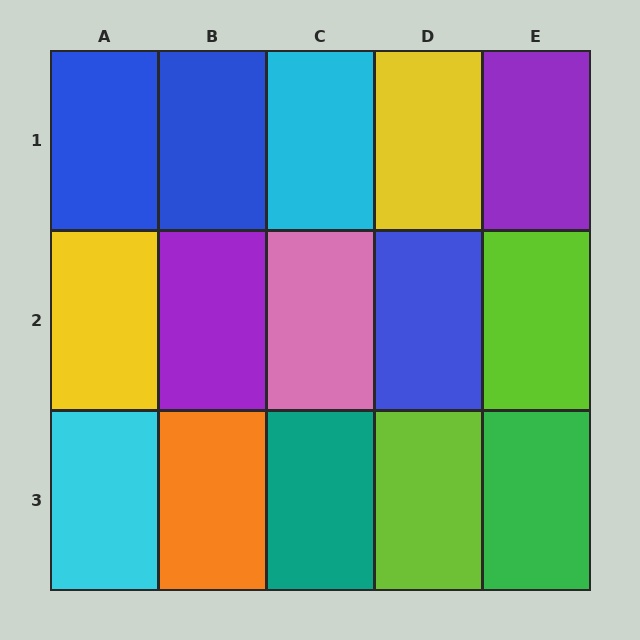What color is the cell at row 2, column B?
Purple.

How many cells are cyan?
2 cells are cyan.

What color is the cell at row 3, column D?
Lime.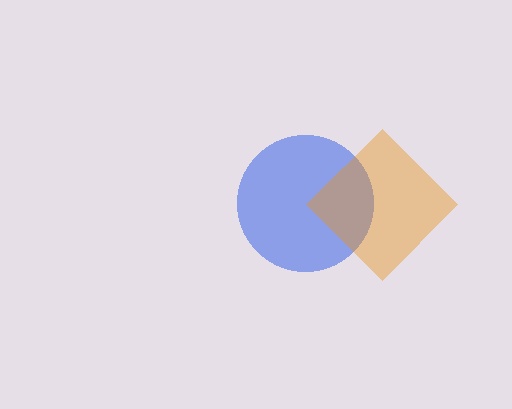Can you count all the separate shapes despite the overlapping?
Yes, there are 2 separate shapes.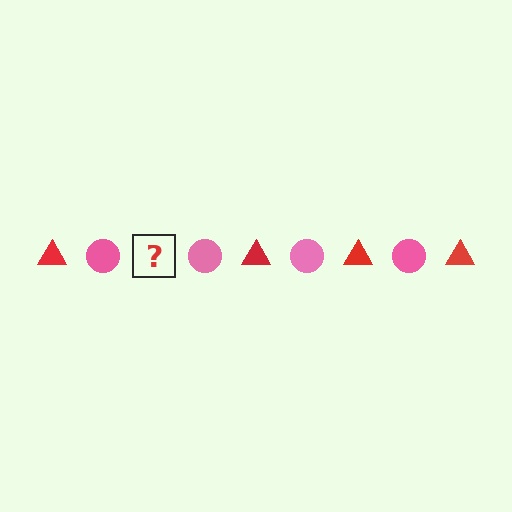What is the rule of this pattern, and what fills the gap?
The rule is that the pattern alternates between red triangle and pink circle. The gap should be filled with a red triangle.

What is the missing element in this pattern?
The missing element is a red triangle.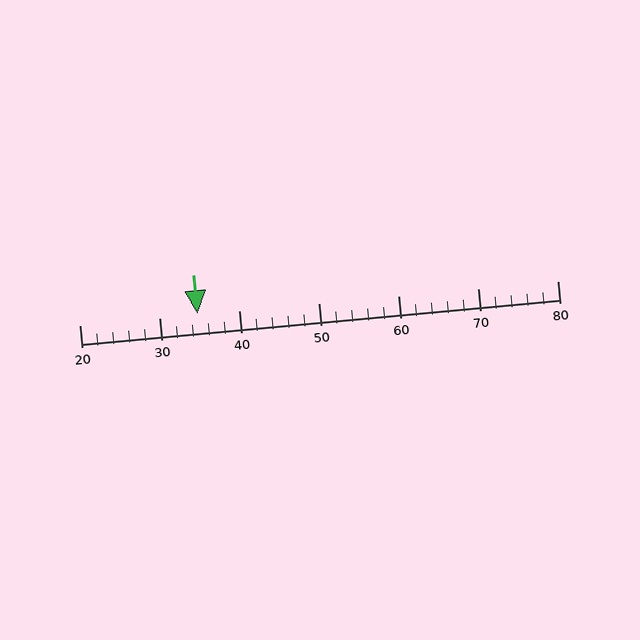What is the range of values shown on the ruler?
The ruler shows values from 20 to 80.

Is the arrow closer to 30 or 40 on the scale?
The arrow is closer to 30.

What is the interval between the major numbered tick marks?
The major tick marks are spaced 10 units apart.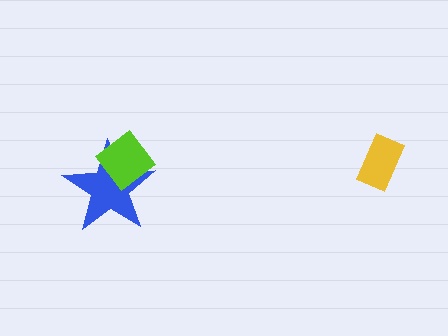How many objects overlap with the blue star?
1 object overlaps with the blue star.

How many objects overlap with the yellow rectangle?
0 objects overlap with the yellow rectangle.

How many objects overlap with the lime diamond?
1 object overlaps with the lime diamond.